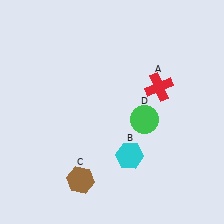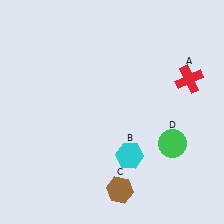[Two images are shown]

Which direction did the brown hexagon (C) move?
The brown hexagon (C) moved right.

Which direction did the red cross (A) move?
The red cross (A) moved right.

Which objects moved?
The objects that moved are: the red cross (A), the brown hexagon (C), the green circle (D).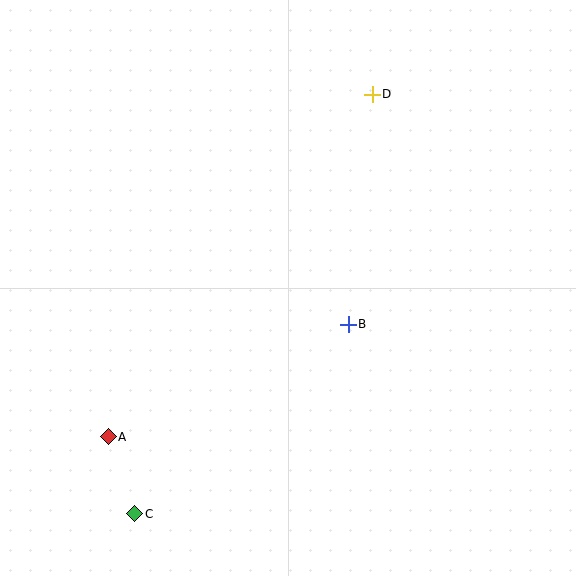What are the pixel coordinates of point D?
Point D is at (372, 94).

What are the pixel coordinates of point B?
Point B is at (348, 324).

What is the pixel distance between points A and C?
The distance between A and C is 81 pixels.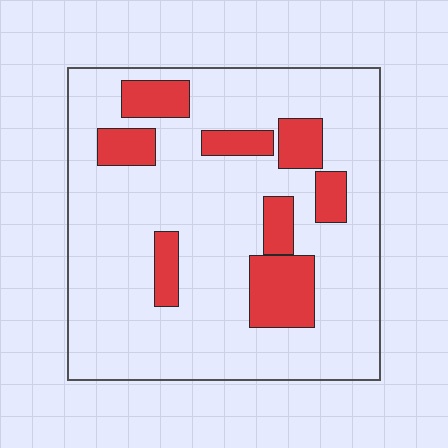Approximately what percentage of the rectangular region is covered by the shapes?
Approximately 20%.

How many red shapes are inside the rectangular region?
8.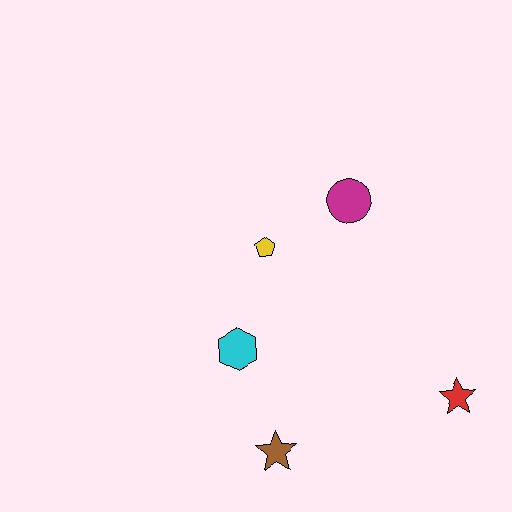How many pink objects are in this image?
There are no pink objects.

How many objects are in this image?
There are 5 objects.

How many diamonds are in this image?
There are no diamonds.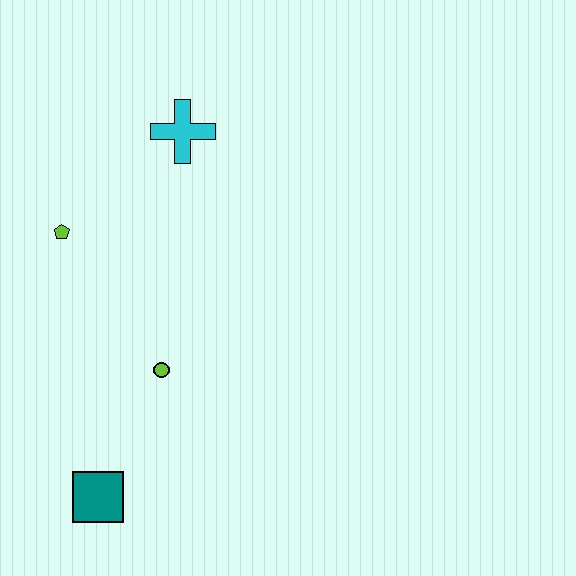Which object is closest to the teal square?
The lime circle is closest to the teal square.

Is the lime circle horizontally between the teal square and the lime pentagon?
No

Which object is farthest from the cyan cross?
The teal square is farthest from the cyan cross.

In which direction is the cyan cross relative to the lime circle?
The cyan cross is above the lime circle.